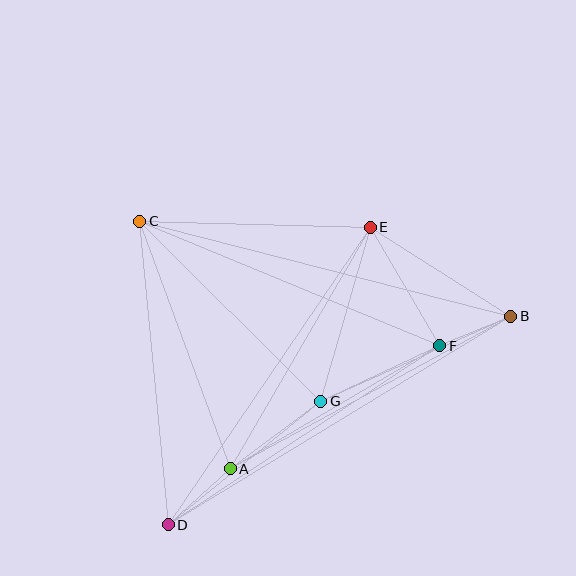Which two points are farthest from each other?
Points B and D are farthest from each other.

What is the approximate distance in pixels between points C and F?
The distance between C and F is approximately 325 pixels.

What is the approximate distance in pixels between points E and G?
The distance between E and G is approximately 181 pixels.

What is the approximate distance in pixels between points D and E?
The distance between D and E is approximately 360 pixels.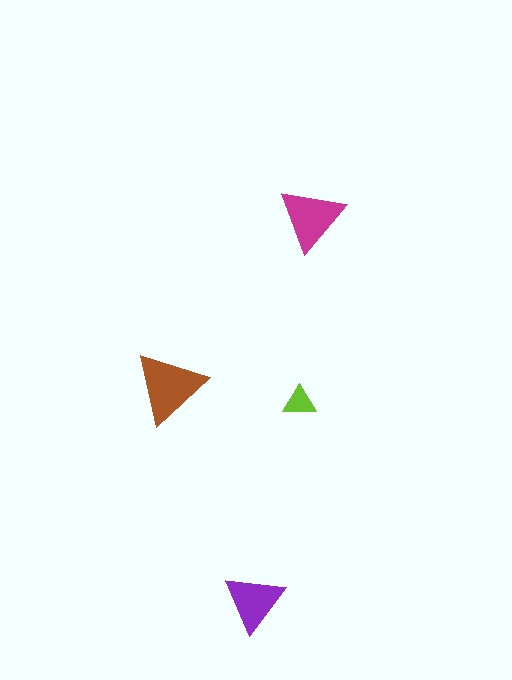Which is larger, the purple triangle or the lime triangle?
The purple one.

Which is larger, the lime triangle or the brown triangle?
The brown one.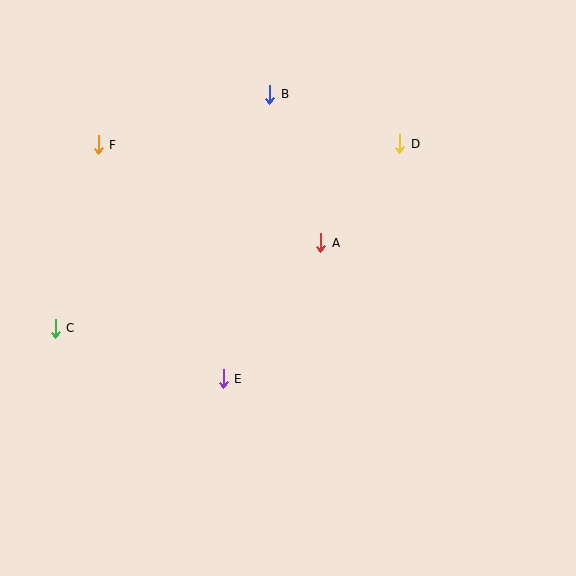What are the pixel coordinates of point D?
Point D is at (400, 144).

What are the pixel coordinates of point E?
Point E is at (223, 379).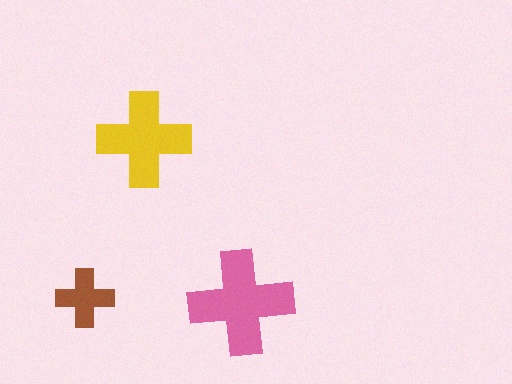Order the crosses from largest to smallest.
the pink one, the yellow one, the brown one.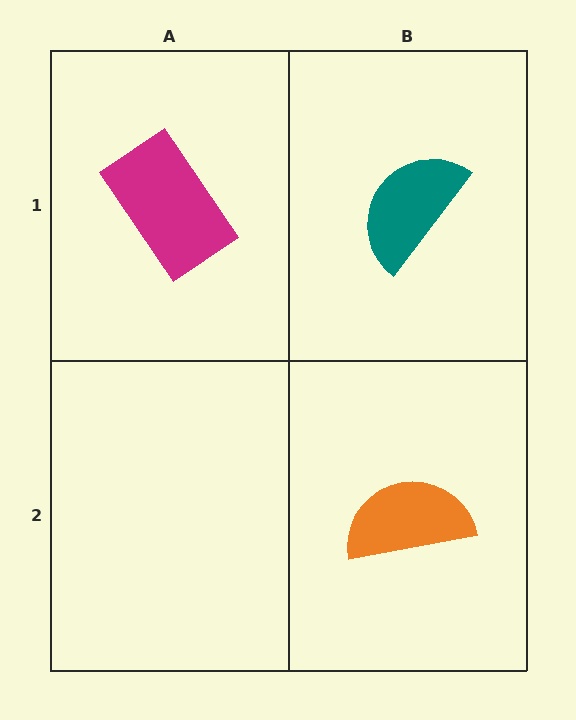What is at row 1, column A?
A magenta rectangle.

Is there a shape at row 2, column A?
No, that cell is empty.